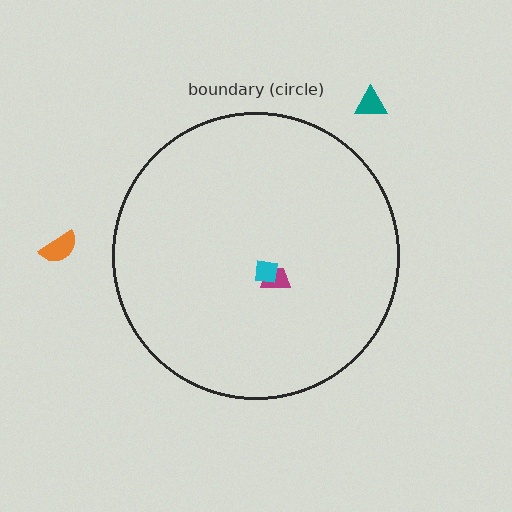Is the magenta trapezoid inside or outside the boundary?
Inside.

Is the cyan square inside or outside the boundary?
Inside.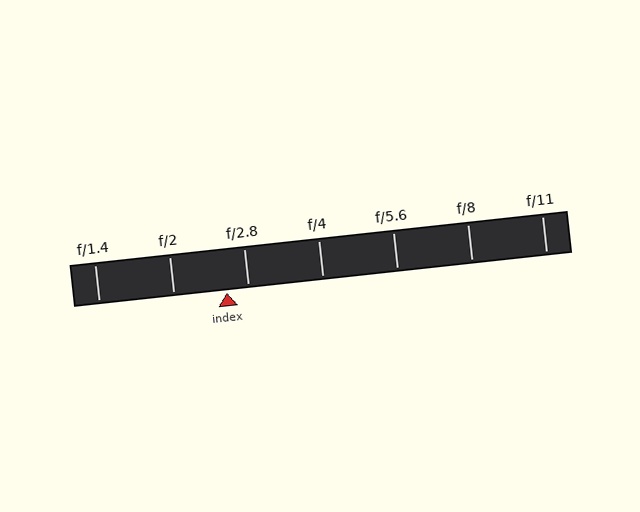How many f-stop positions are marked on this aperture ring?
There are 7 f-stop positions marked.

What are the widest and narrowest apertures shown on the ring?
The widest aperture shown is f/1.4 and the narrowest is f/11.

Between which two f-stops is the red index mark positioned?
The index mark is between f/2 and f/2.8.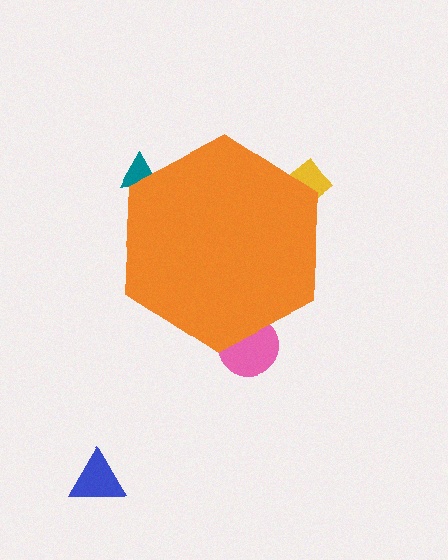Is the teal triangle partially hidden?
Yes, the teal triangle is partially hidden behind the orange hexagon.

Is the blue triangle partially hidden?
No, the blue triangle is fully visible.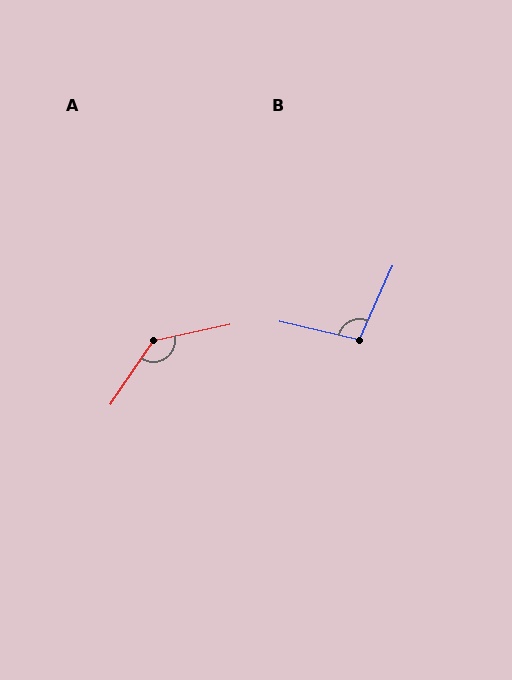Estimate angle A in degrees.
Approximately 136 degrees.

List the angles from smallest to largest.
B (101°), A (136°).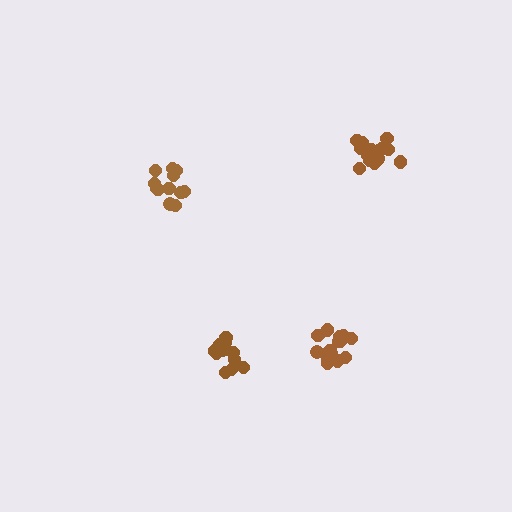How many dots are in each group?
Group 1: 12 dots, Group 2: 14 dots, Group 3: 16 dots, Group 4: 12 dots (54 total).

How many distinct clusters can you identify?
There are 4 distinct clusters.